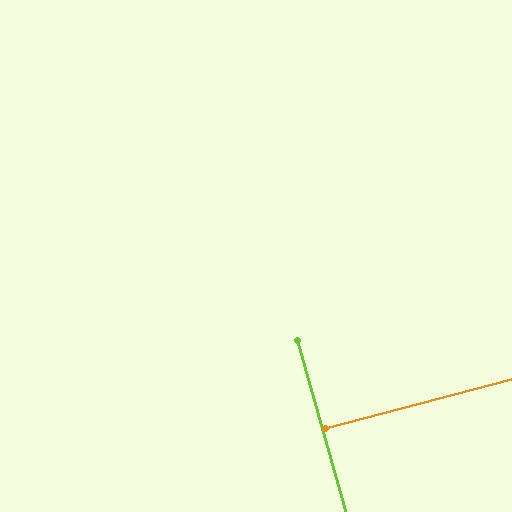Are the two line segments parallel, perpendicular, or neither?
Perpendicular — they meet at approximately 89°.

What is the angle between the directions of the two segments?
Approximately 89 degrees.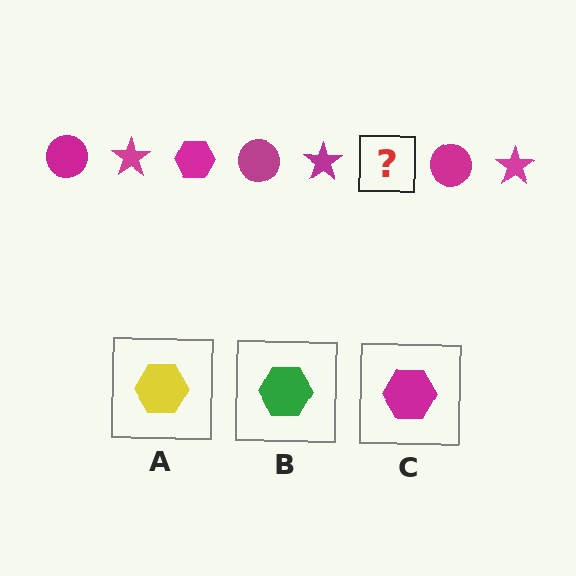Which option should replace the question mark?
Option C.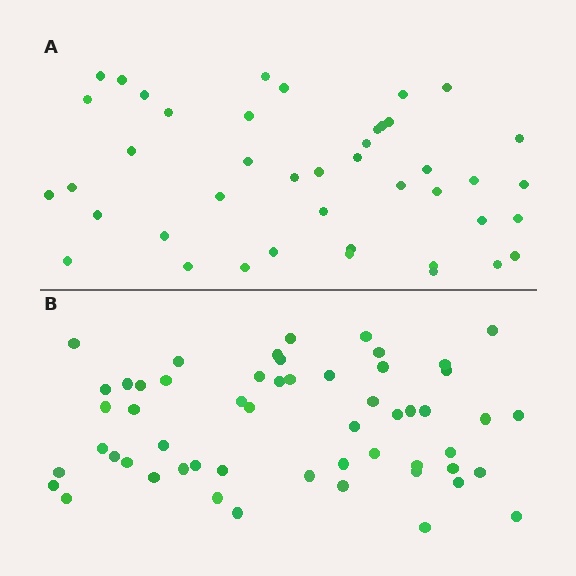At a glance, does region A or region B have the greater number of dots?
Region B (the bottom region) has more dots.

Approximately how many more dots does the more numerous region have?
Region B has roughly 12 or so more dots than region A.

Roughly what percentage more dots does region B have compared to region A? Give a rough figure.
About 30% more.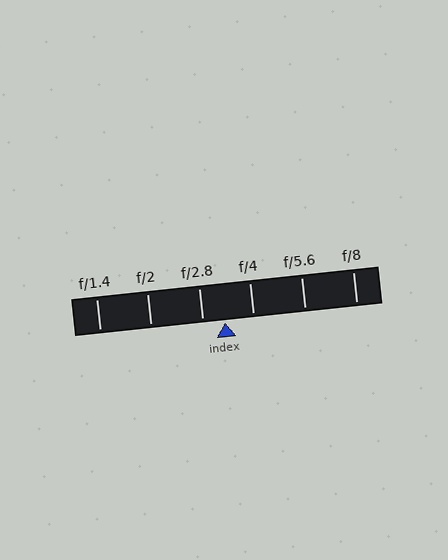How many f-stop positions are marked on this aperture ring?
There are 6 f-stop positions marked.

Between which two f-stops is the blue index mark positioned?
The index mark is between f/2.8 and f/4.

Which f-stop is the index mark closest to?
The index mark is closest to f/2.8.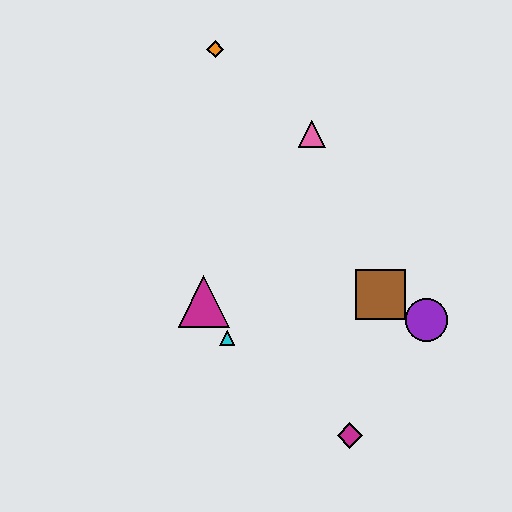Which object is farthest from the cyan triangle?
The orange diamond is farthest from the cyan triangle.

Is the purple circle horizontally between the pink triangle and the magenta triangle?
No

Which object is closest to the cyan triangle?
The magenta triangle is closest to the cyan triangle.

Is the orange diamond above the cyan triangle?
Yes